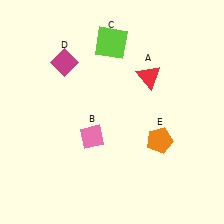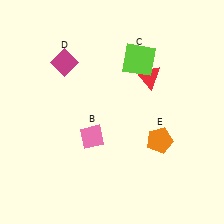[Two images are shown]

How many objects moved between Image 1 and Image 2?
1 object moved between the two images.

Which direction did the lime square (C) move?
The lime square (C) moved right.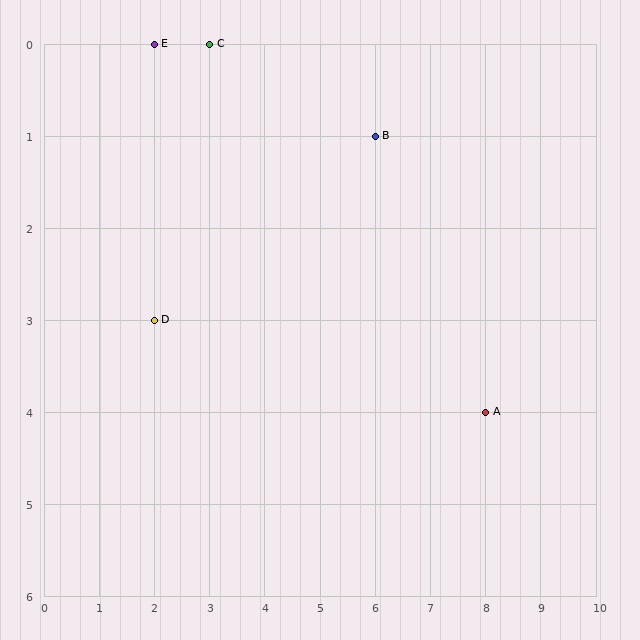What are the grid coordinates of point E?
Point E is at grid coordinates (2, 0).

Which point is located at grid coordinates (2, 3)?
Point D is at (2, 3).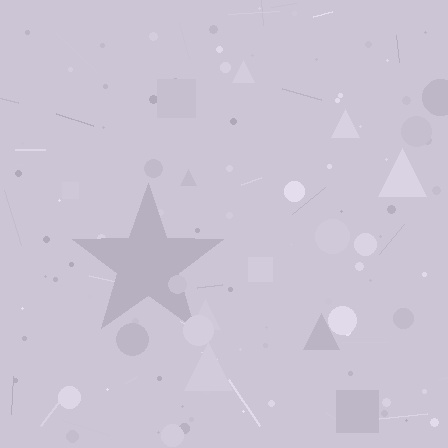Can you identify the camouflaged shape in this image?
The camouflaged shape is a star.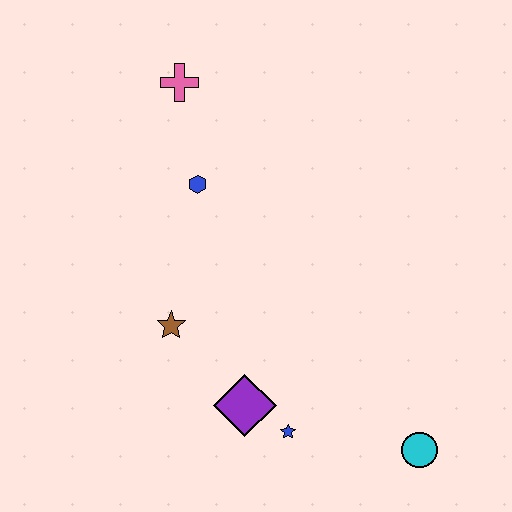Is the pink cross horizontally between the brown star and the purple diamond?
Yes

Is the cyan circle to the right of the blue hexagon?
Yes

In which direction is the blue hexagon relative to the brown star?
The blue hexagon is above the brown star.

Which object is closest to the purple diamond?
The blue star is closest to the purple diamond.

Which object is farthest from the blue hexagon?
The cyan circle is farthest from the blue hexagon.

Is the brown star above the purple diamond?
Yes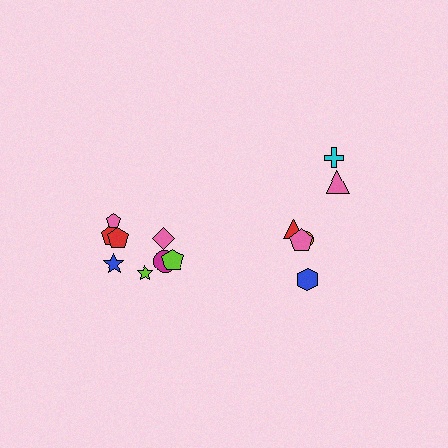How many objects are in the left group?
There are 8 objects.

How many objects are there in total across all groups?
There are 14 objects.